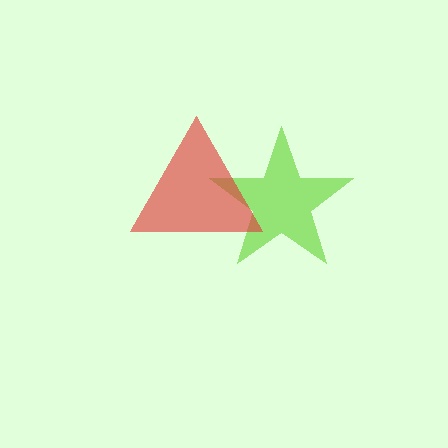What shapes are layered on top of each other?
The layered shapes are: a lime star, a red triangle.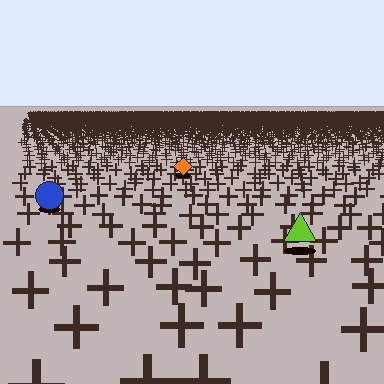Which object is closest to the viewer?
The lime triangle is closest. The texture marks near it are larger and more spread out.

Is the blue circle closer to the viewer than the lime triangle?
No. The lime triangle is closer — you can tell from the texture gradient: the ground texture is coarser near it.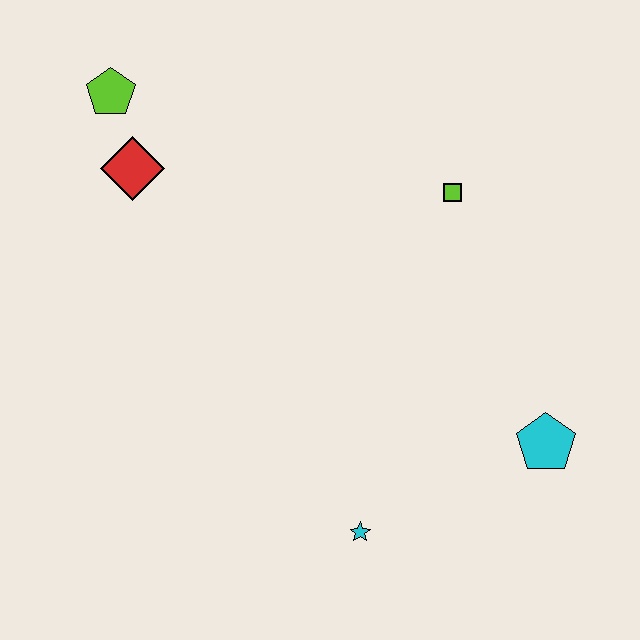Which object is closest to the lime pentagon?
The red diamond is closest to the lime pentagon.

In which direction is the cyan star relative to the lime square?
The cyan star is below the lime square.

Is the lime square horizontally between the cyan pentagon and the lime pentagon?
Yes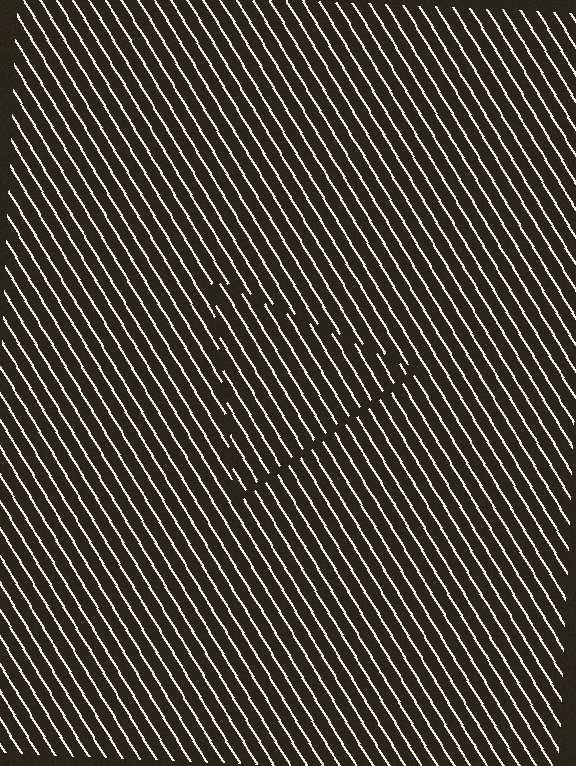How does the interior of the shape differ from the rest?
The interior of the shape contains the same grating, shifted by half a period — the contour is defined by the phase discontinuity where line-ends from the inner and outer gratings abut.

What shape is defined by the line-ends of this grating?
An illusory triangle. The interior of the shape contains the same grating, shifted by half a period — the contour is defined by the phase discontinuity where line-ends from the inner and outer gratings abut.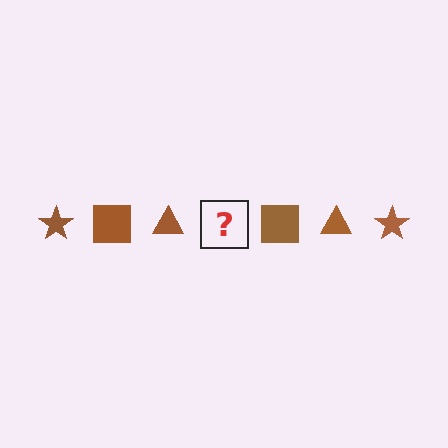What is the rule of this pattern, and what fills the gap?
The rule is that the pattern cycles through star, square, triangle shapes in brown. The gap should be filled with a brown star.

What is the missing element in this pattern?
The missing element is a brown star.